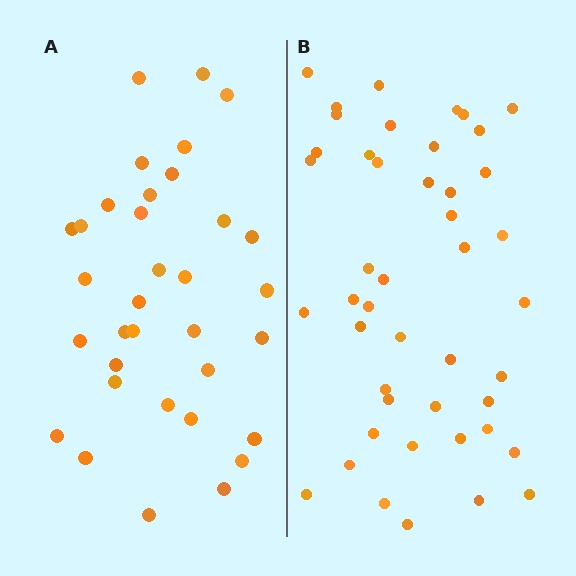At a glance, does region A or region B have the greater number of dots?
Region B (the right region) has more dots.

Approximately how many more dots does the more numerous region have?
Region B has roughly 12 or so more dots than region A.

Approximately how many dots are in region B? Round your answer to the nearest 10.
About 40 dots. (The exact count is 45, which rounds to 40.)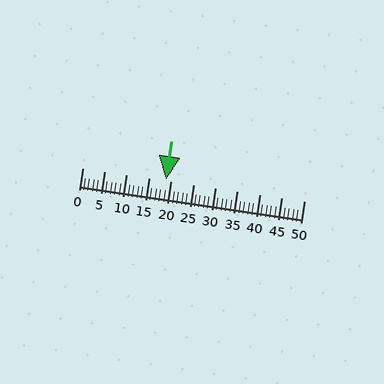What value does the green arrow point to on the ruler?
The green arrow points to approximately 19.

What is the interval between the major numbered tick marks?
The major tick marks are spaced 5 units apart.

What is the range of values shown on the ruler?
The ruler shows values from 0 to 50.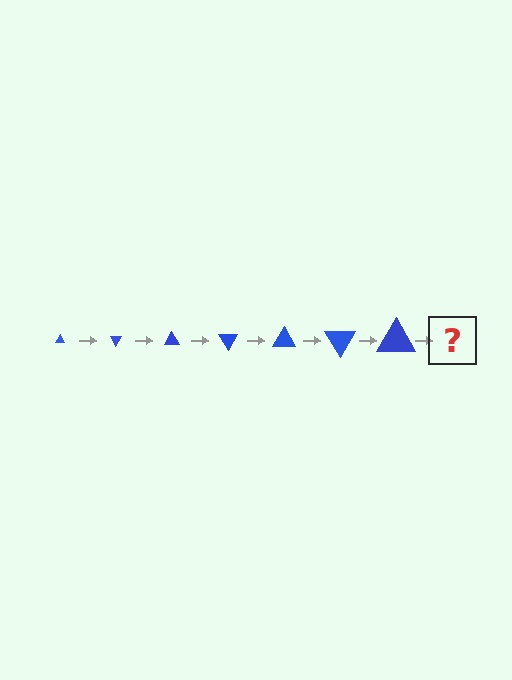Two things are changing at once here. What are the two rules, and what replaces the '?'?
The two rules are that the triangle grows larger each step and it rotates 60 degrees each step. The '?' should be a triangle, larger than the previous one and rotated 420 degrees from the start.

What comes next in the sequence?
The next element should be a triangle, larger than the previous one and rotated 420 degrees from the start.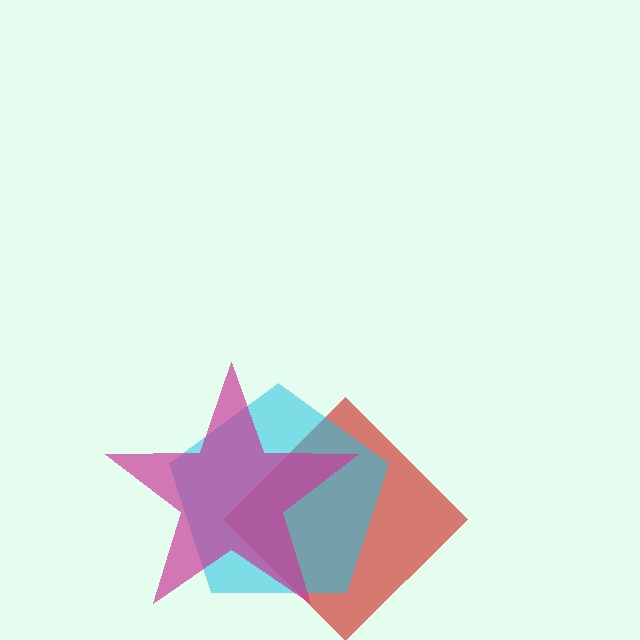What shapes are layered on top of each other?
The layered shapes are: a red diamond, a cyan pentagon, a magenta star.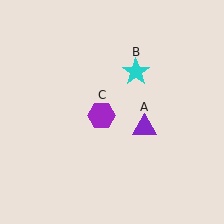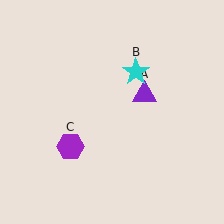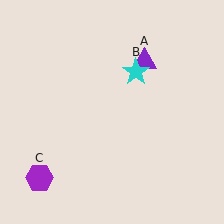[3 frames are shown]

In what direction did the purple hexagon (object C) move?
The purple hexagon (object C) moved down and to the left.